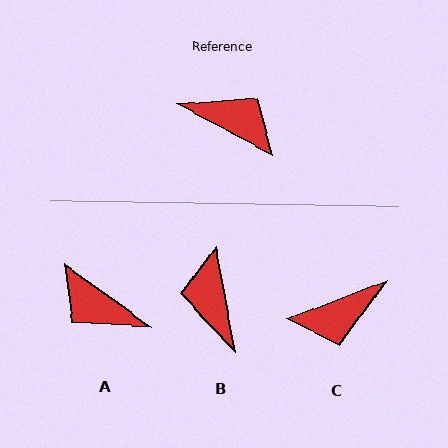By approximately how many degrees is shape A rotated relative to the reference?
Approximately 172 degrees counter-clockwise.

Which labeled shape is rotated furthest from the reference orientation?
A, about 172 degrees away.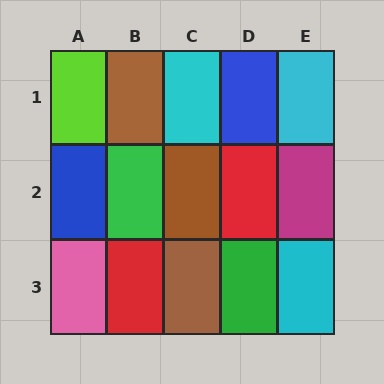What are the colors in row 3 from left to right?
Pink, red, brown, green, cyan.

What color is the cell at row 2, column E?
Magenta.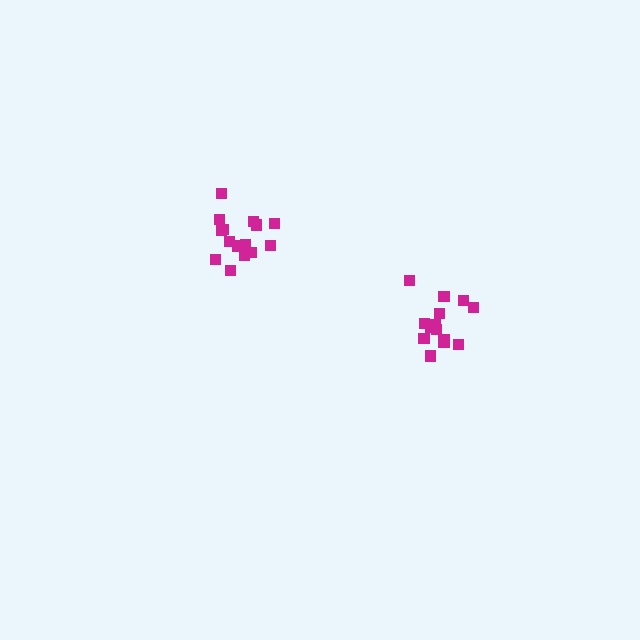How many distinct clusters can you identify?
There are 2 distinct clusters.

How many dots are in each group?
Group 1: 15 dots, Group 2: 14 dots (29 total).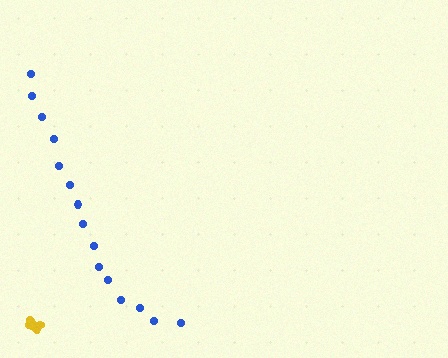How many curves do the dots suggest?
There are 2 distinct paths.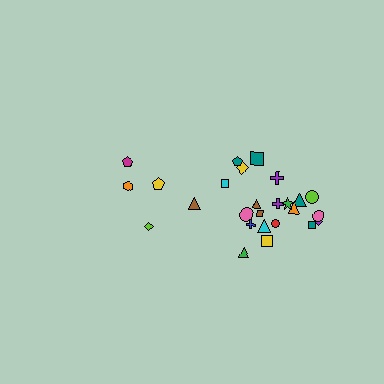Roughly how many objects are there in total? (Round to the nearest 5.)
Roughly 25 objects in total.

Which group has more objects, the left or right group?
The right group.